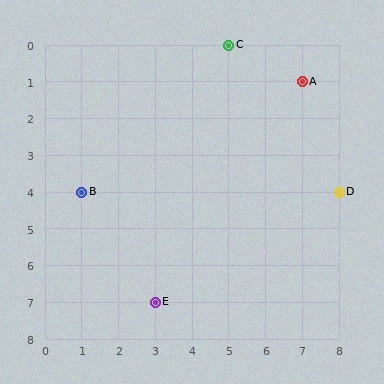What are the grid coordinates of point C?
Point C is at grid coordinates (5, 0).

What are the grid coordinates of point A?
Point A is at grid coordinates (7, 1).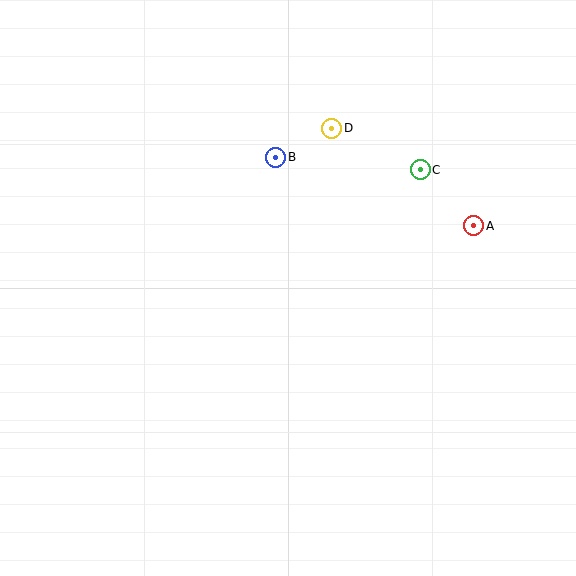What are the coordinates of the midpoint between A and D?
The midpoint between A and D is at (403, 177).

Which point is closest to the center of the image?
Point B at (276, 157) is closest to the center.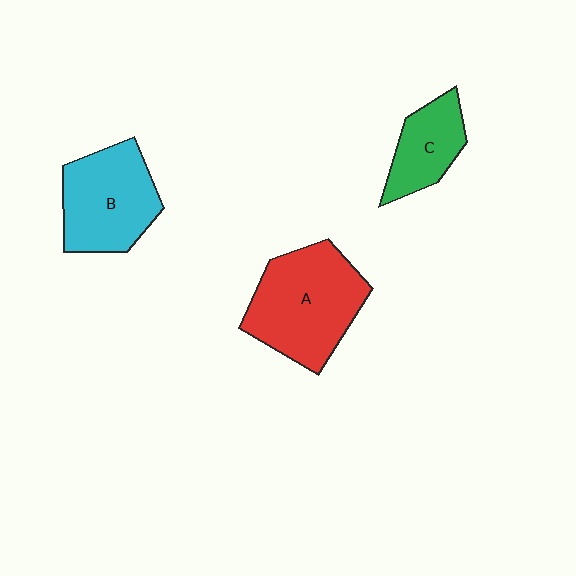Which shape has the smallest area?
Shape C (green).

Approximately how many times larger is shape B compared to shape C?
Approximately 1.6 times.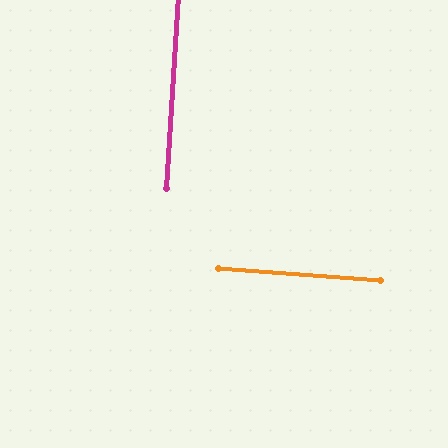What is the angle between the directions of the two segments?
Approximately 89 degrees.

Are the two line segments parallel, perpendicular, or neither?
Perpendicular — they meet at approximately 89°.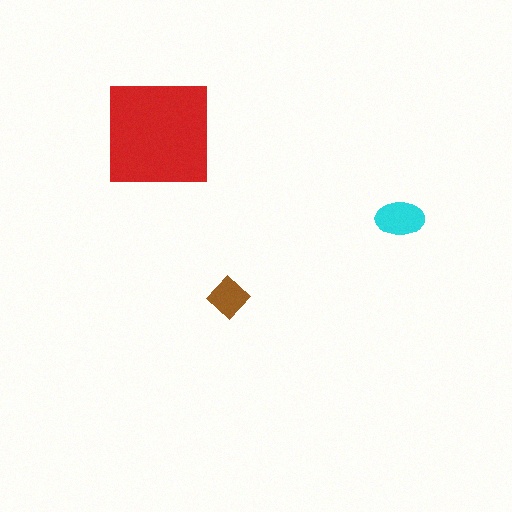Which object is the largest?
The red square.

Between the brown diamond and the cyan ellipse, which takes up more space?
The cyan ellipse.